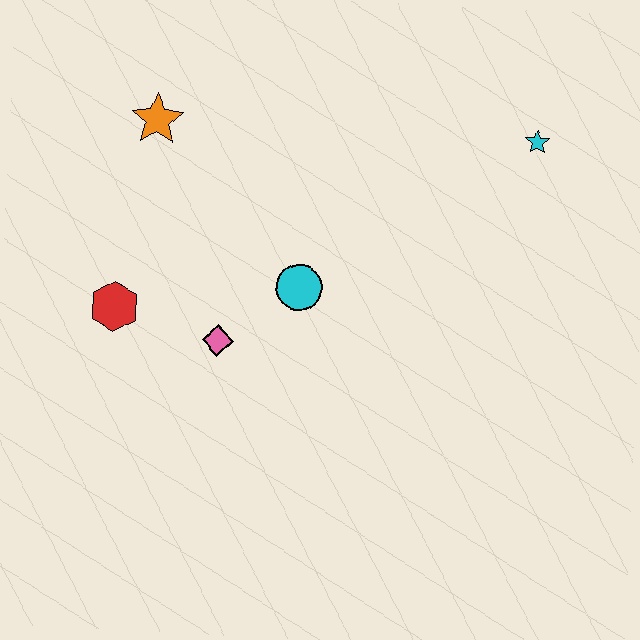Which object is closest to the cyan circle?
The pink diamond is closest to the cyan circle.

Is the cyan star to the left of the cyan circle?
No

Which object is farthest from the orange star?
The cyan star is farthest from the orange star.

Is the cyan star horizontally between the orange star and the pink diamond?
No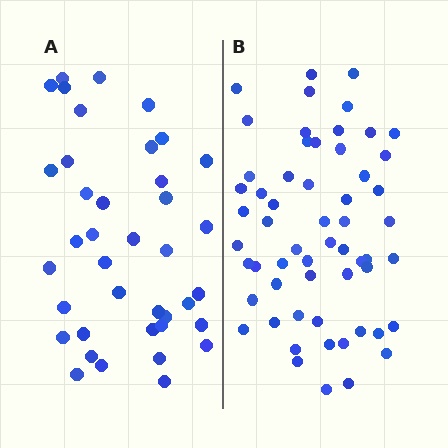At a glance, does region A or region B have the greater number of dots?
Region B (the right region) has more dots.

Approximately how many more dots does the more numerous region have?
Region B has approximately 20 more dots than region A.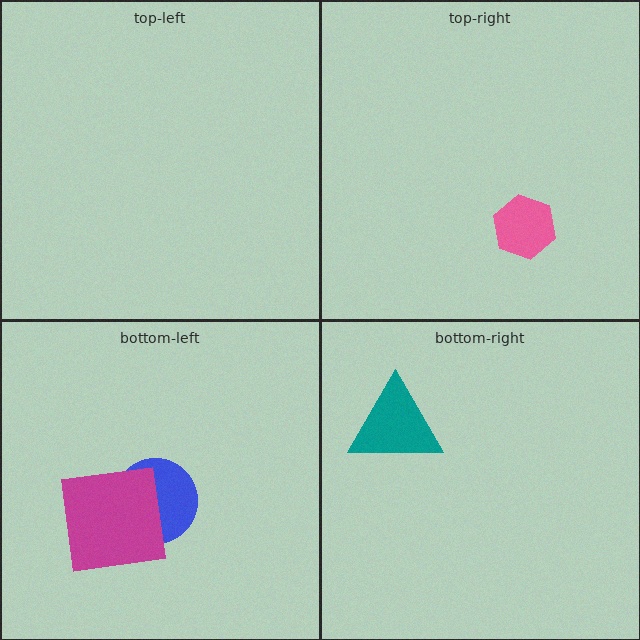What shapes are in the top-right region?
The pink hexagon.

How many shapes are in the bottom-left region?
2.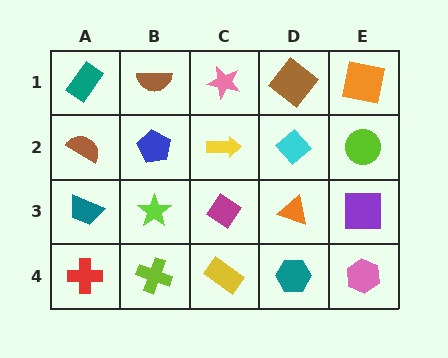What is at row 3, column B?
A lime star.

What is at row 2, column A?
A brown semicircle.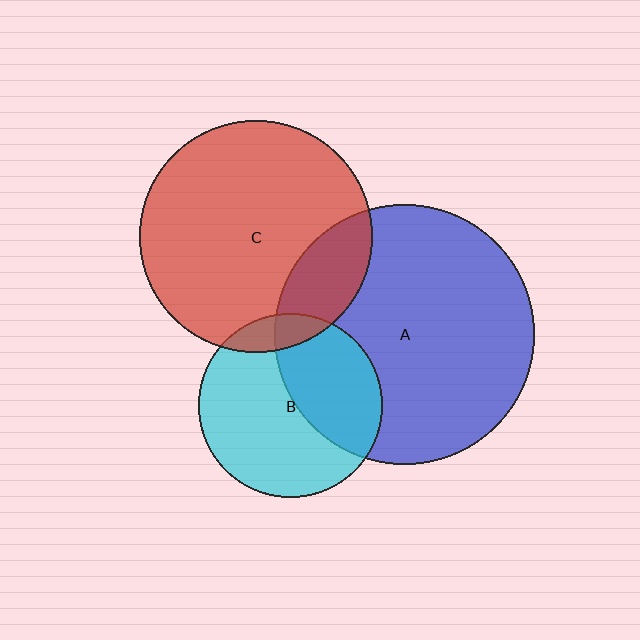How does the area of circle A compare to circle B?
Approximately 2.0 times.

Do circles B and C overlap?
Yes.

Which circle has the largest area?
Circle A (blue).